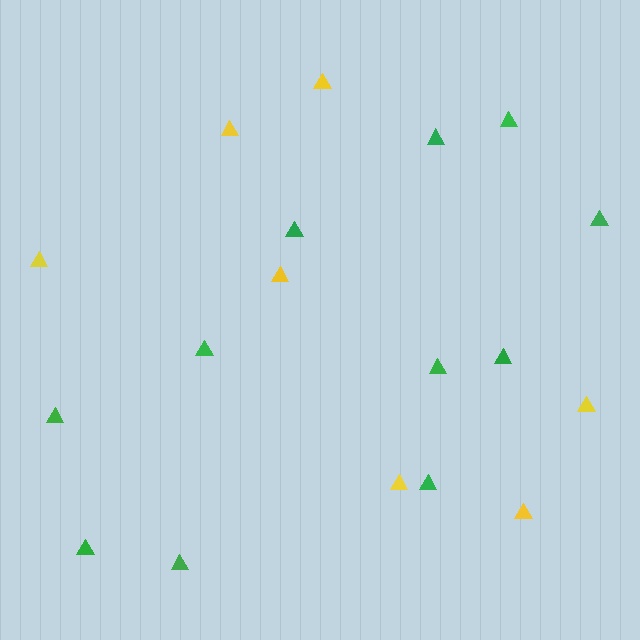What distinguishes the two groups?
There are 2 groups: one group of yellow triangles (7) and one group of green triangles (11).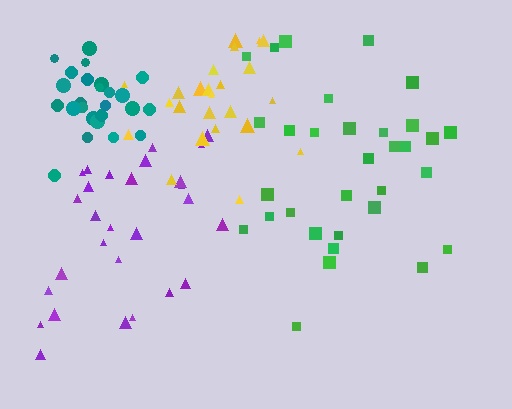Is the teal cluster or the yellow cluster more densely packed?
Teal.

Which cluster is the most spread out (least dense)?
Green.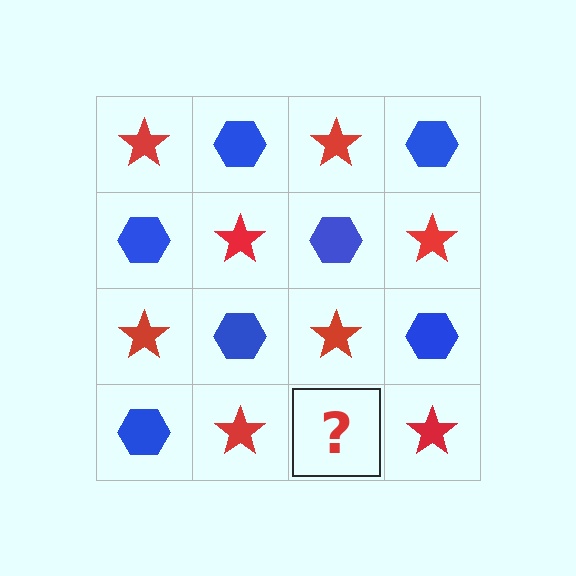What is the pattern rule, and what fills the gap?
The rule is that it alternates red star and blue hexagon in a checkerboard pattern. The gap should be filled with a blue hexagon.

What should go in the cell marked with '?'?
The missing cell should contain a blue hexagon.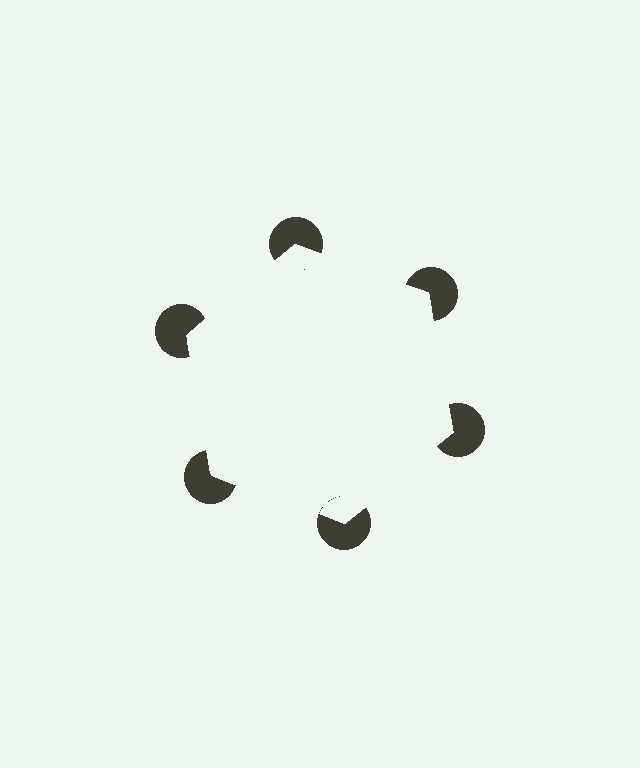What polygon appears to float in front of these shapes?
An illusory hexagon — its edges are inferred from the aligned wedge cuts in the pac-man discs, not physically drawn.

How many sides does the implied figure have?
6 sides.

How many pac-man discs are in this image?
There are 6 — one at each vertex of the illusory hexagon.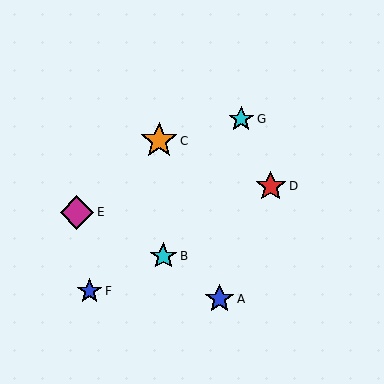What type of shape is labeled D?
Shape D is a red star.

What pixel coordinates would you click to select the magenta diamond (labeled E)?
Click at (77, 212) to select the magenta diamond E.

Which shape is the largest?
The orange star (labeled C) is the largest.